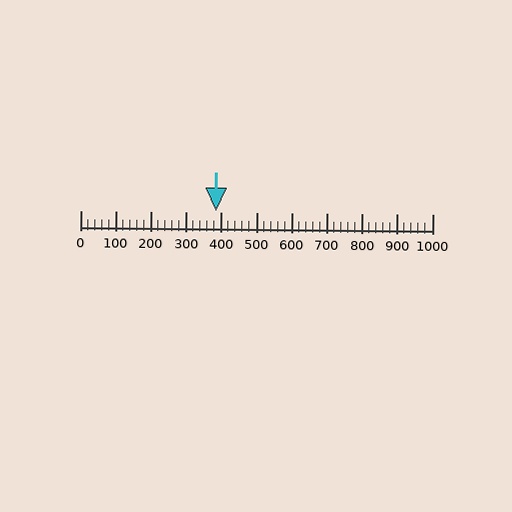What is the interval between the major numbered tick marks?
The major tick marks are spaced 100 units apart.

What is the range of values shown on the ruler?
The ruler shows values from 0 to 1000.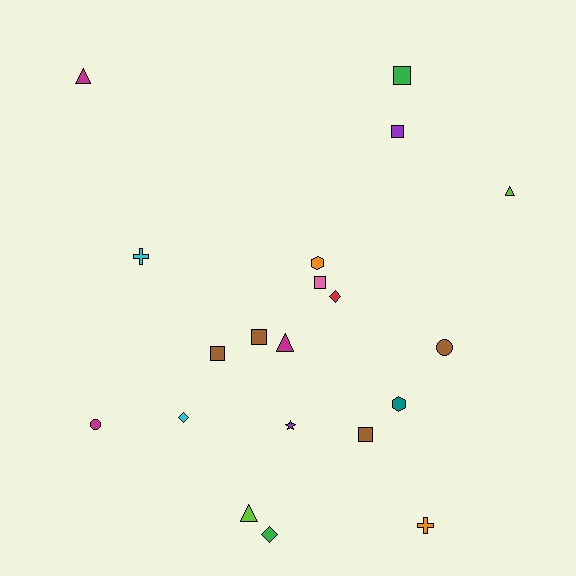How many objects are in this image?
There are 20 objects.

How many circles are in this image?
There are 2 circles.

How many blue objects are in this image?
There are no blue objects.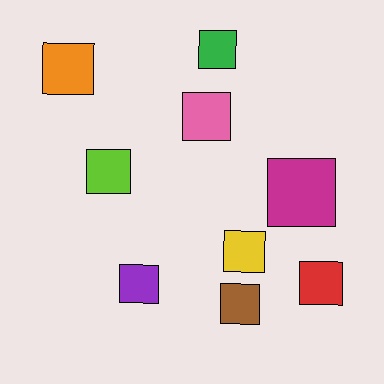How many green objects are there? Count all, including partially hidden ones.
There is 1 green object.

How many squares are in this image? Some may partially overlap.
There are 9 squares.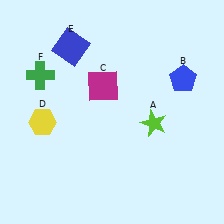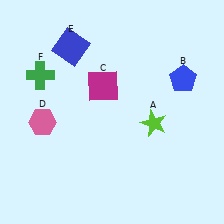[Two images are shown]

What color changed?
The hexagon (D) changed from yellow in Image 1 to pink in Image 2.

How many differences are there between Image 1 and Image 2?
There is 1 difference between the two images.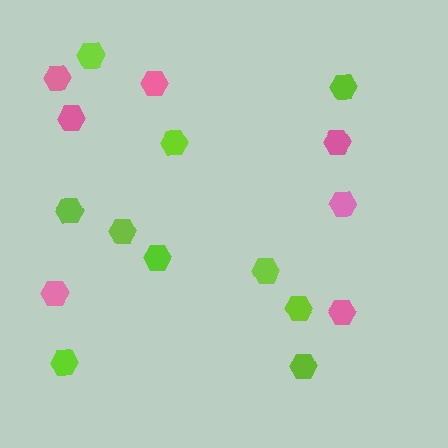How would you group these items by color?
There are 2 groups: one group of lime hexagons (10) and one group of pink hexagons (7).